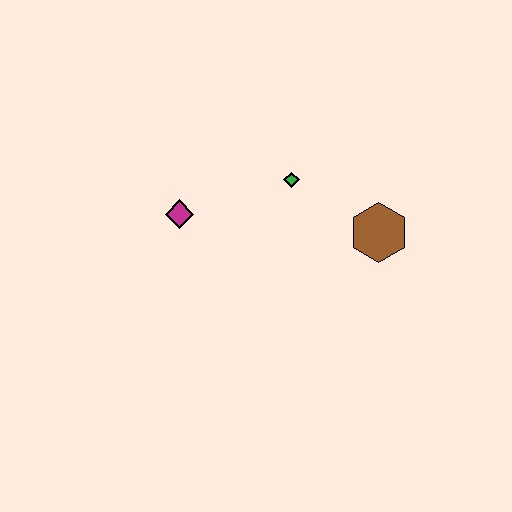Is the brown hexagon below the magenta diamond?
Yes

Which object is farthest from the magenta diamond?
The brown hexagon is farthest from the magenta diamond.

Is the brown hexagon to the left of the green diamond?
No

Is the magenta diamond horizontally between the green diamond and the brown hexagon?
No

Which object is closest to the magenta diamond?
The green diamond is closest to the magenta diamond.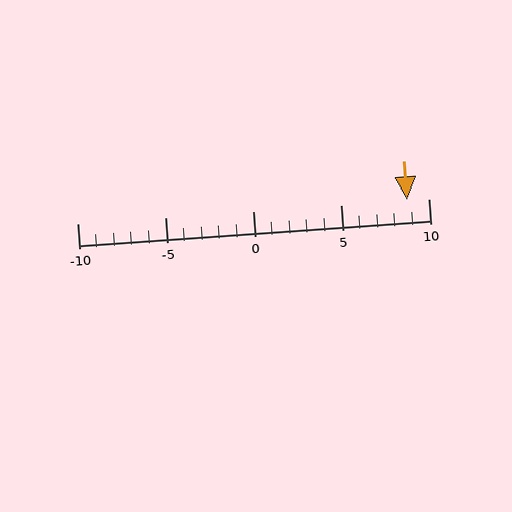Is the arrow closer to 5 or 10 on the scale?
The arrow is closer to 10.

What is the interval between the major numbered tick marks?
The major tick marks are spaced 5 units apart.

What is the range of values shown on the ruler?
The ruler shows values from -10 to 10.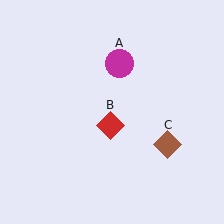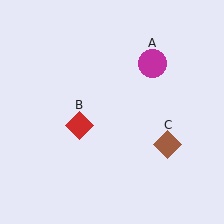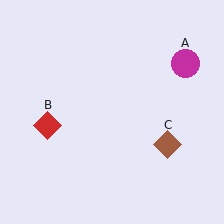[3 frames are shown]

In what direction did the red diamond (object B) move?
The red diamond (object B) moved left.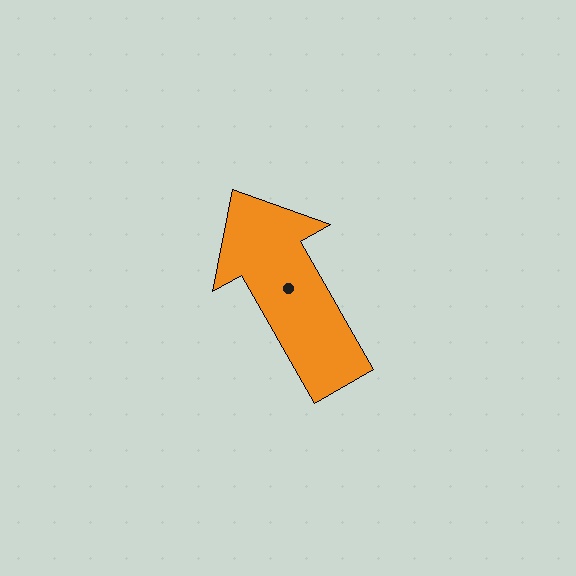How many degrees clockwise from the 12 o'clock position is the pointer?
Approximately 331 degrees.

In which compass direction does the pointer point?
Northwest.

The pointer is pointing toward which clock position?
Roughly 11 o'clock.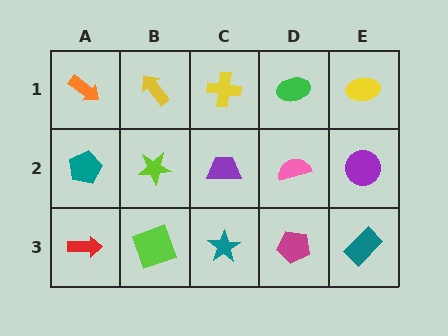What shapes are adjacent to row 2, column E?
A yellow ellipse (row 1, column E), a teal rectangle (row 3, column E), a pink semicircle (row 2, column D).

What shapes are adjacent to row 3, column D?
A pink semicircle (row 2, column D), a teal star (row 3, column C), a teal rectangle (row 3, column E).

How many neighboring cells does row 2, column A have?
3.